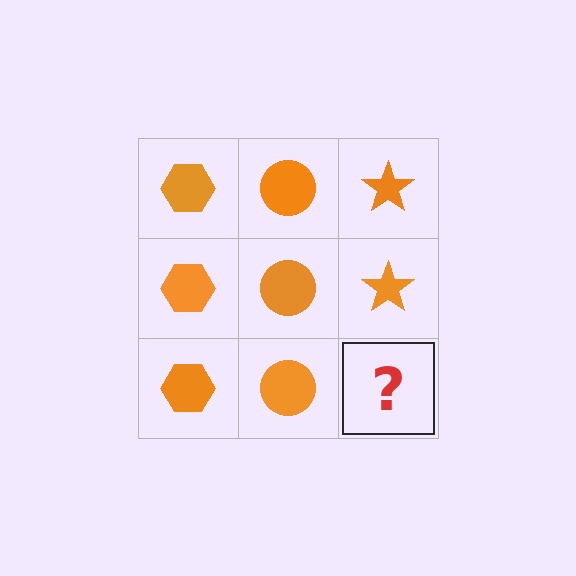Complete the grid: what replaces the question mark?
The question mark should be replaced with an orange star.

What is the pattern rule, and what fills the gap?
The rule is that each column has a consistent shape. The gap should be filled with an orange star.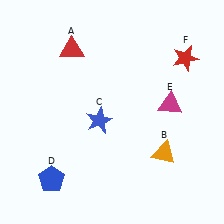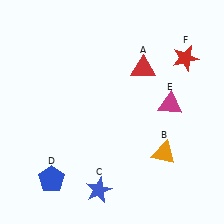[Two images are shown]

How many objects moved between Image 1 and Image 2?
2 objects moved between the two images.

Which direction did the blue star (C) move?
The blue star (C) moved down.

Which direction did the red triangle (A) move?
The red triangle (A) moved right.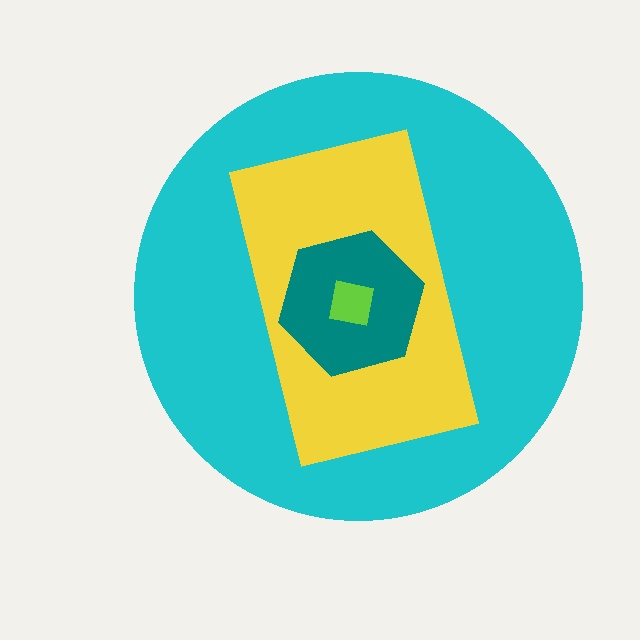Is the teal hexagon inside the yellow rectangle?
Yes.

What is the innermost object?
The lime square.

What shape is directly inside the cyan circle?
The yellow rectangle.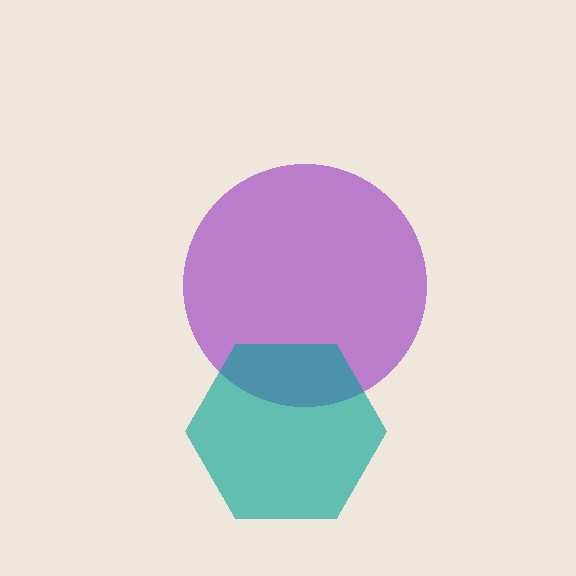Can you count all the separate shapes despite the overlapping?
Yes, there are 2 separate shapes.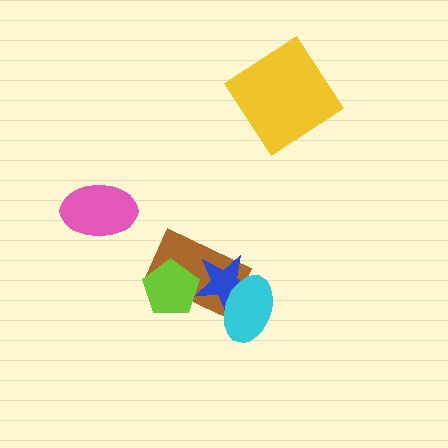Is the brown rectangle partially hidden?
Yes, it is partially covered by another shape.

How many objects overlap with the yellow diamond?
0 objects overlap with the yellow diamond.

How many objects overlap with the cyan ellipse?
2 objects overlap with the cyan ellipse.